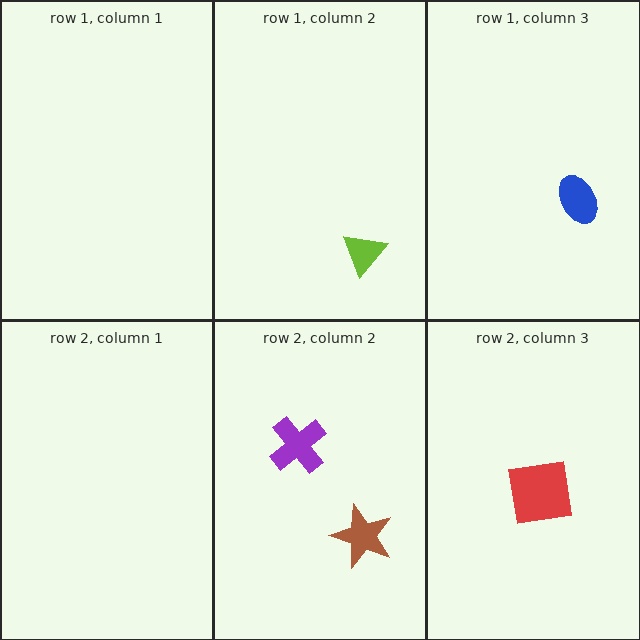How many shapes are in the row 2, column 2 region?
2.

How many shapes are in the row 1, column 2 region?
1.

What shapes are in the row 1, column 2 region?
The lime triangle.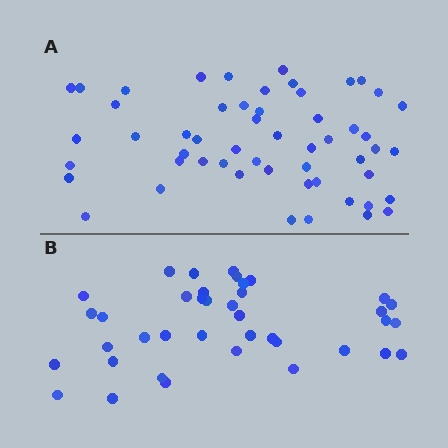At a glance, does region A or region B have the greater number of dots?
Region A (the top region) has more dots.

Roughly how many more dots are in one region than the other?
Region A has approximately 15 more dots than region B.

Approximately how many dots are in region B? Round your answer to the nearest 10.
About 40 dots. (The exact count is 39, which rounds to 40.)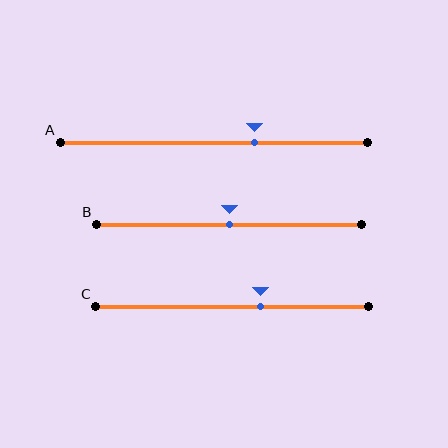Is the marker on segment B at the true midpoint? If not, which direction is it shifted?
Yes, the marker on segment B is at the true midpoint.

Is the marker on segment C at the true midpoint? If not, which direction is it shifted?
No, the marker on segment C is shifted to the right by about 10% of the segment length.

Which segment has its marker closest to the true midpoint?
Segment B has its marker closest to the true midpoint.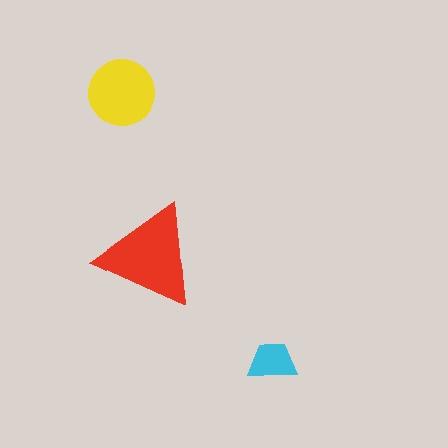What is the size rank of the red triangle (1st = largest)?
1st.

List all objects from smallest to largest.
The cyan trapezoid, the yellow circle, the red triangle.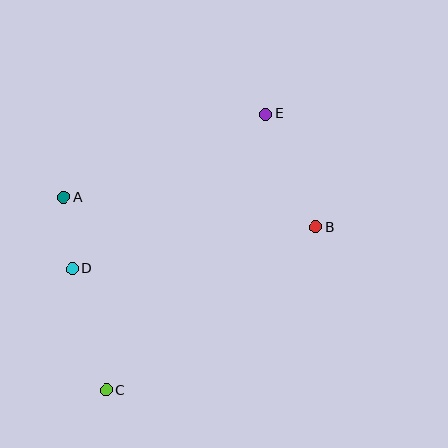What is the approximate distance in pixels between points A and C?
The distance between A and C is approximately 197 pixels.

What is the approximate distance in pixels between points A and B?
The distance between A and B is approximately 254 pixels.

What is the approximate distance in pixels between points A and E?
The distance between A and E is approximately 218 pixels.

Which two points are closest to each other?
Points A and D are closest to each other.